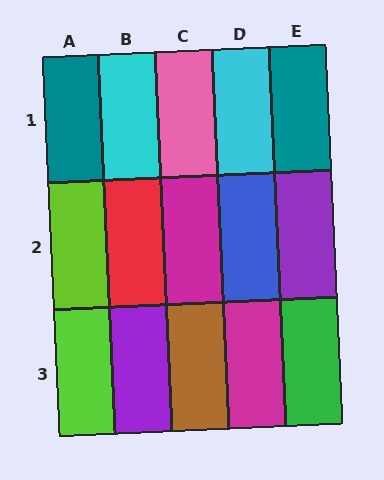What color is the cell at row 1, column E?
Teal.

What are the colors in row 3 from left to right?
Lime, purple, brown, magenta, green.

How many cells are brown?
1 cell is brown.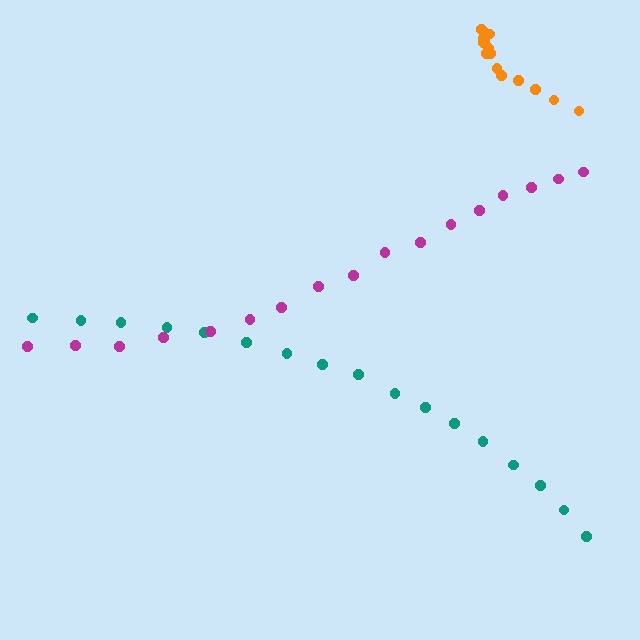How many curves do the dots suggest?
There are 3 distinct paths.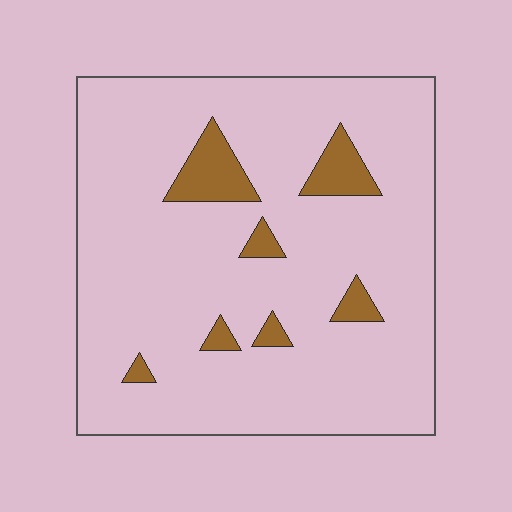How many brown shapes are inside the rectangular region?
7.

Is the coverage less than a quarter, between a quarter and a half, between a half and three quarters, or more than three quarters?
Less than a quarter.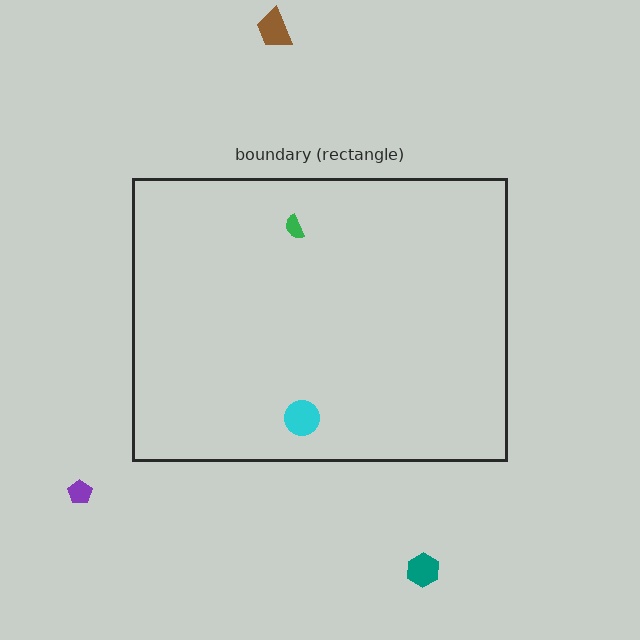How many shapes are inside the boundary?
2 inside, 3 outside.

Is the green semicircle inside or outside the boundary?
Inside.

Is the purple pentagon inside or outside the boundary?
Outside.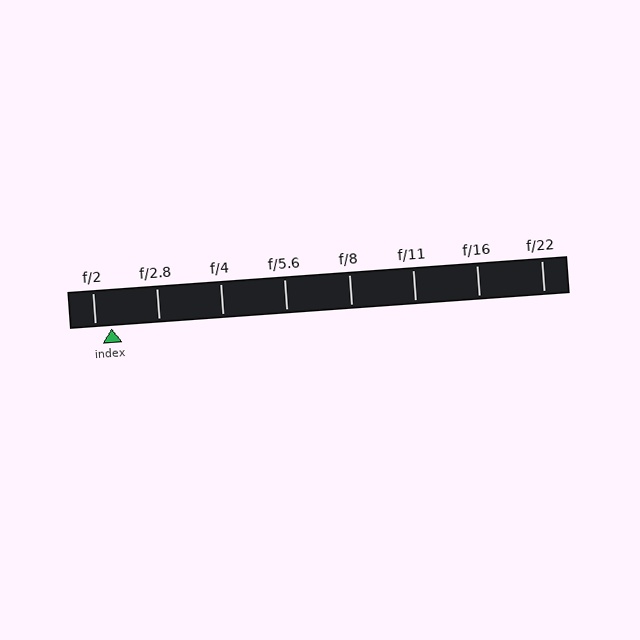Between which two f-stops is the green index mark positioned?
The index mark is between f/2 and f/2.8.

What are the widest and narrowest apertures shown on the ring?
The widest aperture shown is f/2 and the narrowest is f/22.